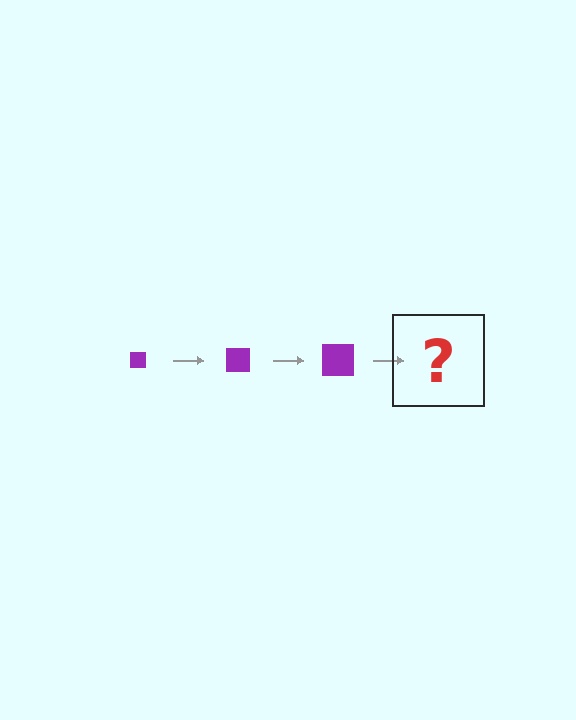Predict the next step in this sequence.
The next step is a purple square, larger than the previous one.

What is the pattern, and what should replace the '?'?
The pattern is that the square gets progressively larger each step. The '?' should be a purple square, larger than the previous one.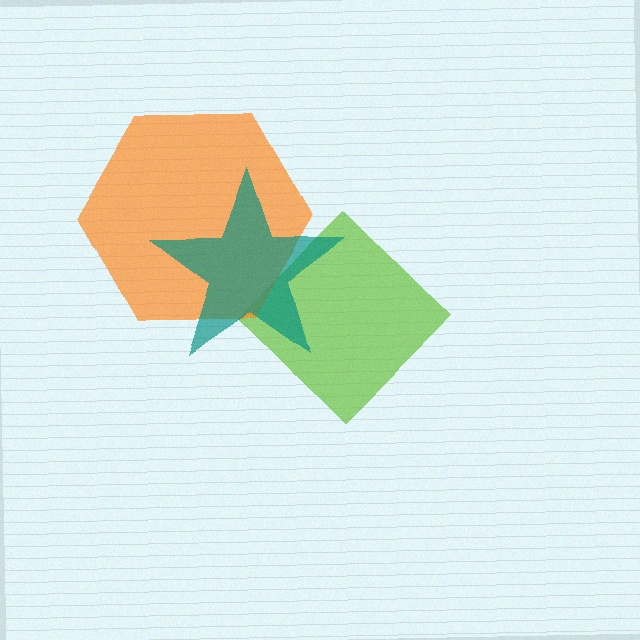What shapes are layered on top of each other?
The layered shapes are: a lime diamond, an orange hexagon, a teal star.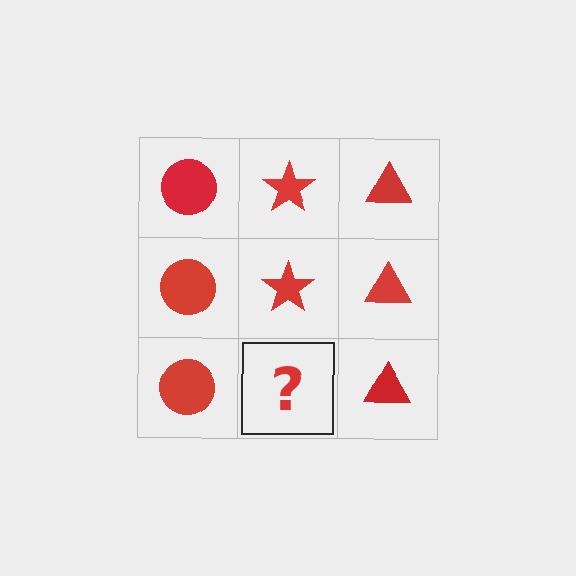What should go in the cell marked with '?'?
The missing cell should contain a red star.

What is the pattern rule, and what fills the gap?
The rule is that each column has a consistent shape. The gap should be filled with a red star.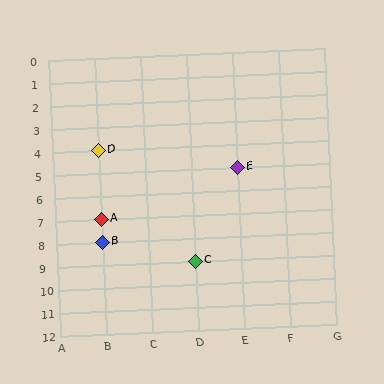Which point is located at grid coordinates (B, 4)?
Point D is at (B, 4).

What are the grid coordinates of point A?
Point A is at grid coordinates (B, 7).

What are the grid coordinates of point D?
Point D is at grid coordinates (B, 4).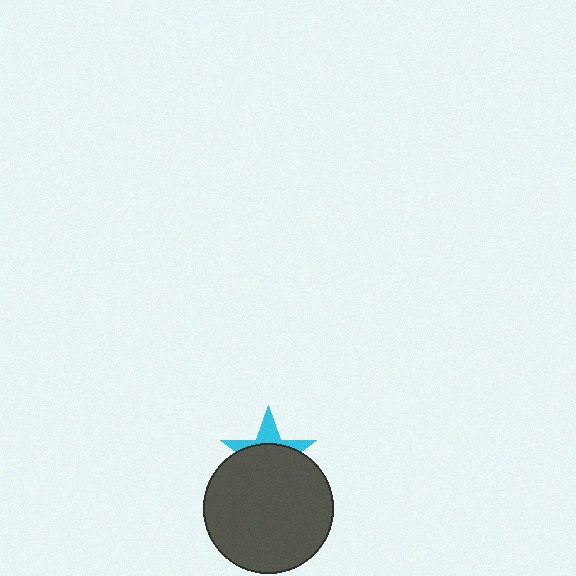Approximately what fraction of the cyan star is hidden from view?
Roughly 66% of the cyan star is hidden behind the dark gray circle.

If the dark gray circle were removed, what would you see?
You would see the complete cyan star.